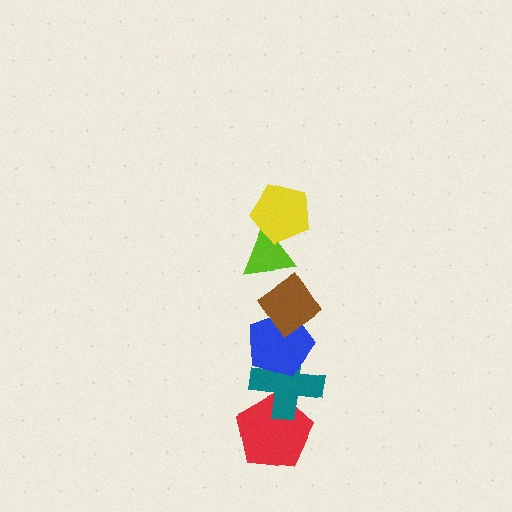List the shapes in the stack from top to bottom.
From top to bottom: the yellow pentagon, the lime triangle, the brown diamond, the blue pentagon, the teal cross, the red pentagon.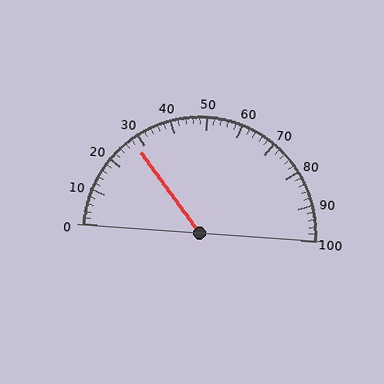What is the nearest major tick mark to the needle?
The nearest major tick mark is 30.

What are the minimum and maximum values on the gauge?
The gauge ranges from 0 to 100.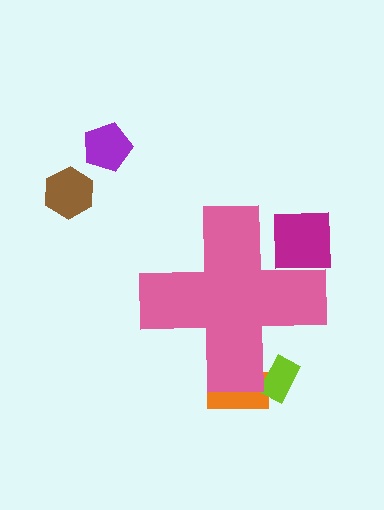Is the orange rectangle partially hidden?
Yes, the orange rectangle is partially hidden behind the pink cross.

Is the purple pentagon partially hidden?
No, the purple pentagon is fully visible.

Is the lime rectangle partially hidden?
Yes, the lime rectangle is partially hidden behind the pink cross.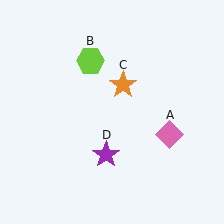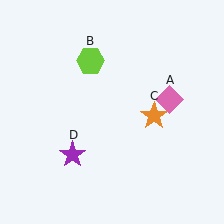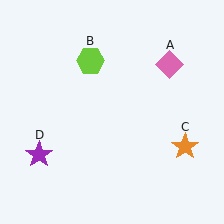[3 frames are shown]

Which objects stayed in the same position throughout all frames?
Lime hexagon (object B) remained stationary.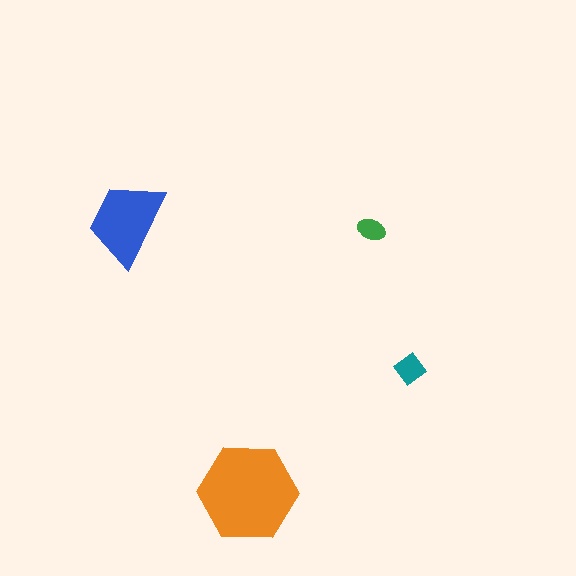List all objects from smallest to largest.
The green ellipse, the teal diamond, the blue trapezoid, the orange hexagon.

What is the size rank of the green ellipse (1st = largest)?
4th.